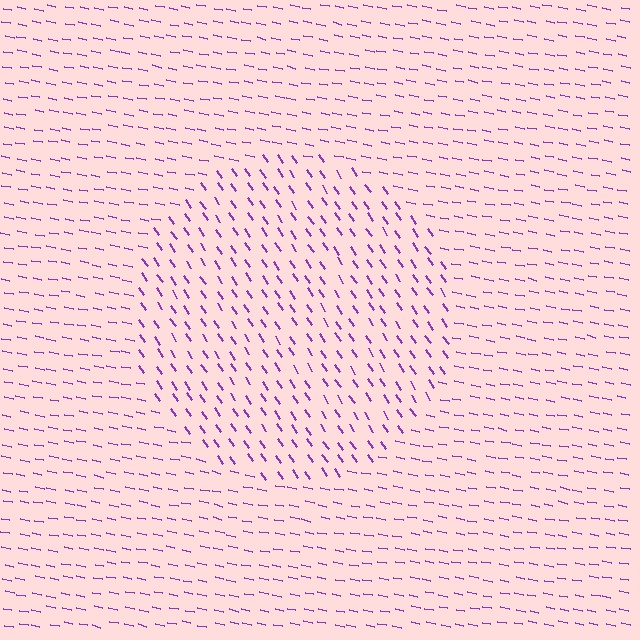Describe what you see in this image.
The image is filled with small purple line segments. A circle region in the image has lines oriented differently from the surrounding lines, creating a visible texture boundary.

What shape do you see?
I see a circle.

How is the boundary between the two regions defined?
The boundary is defined purely by a change in line orientation (approximately 45 degrees difference). All lines are the same color and thickness.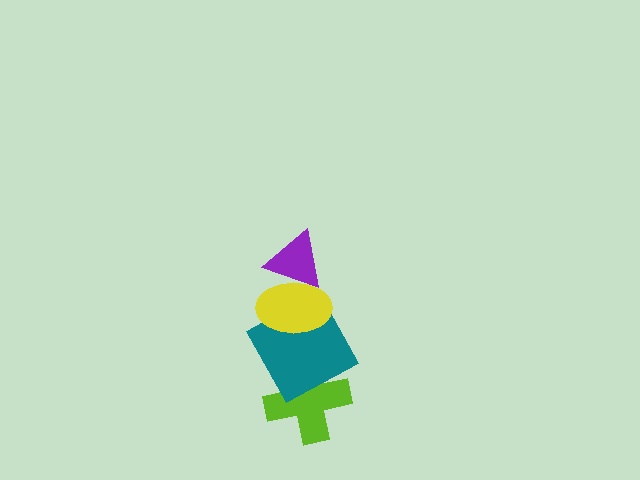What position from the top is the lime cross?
The lime cross is 4th from the top.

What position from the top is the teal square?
The teal square is 3rd from the top.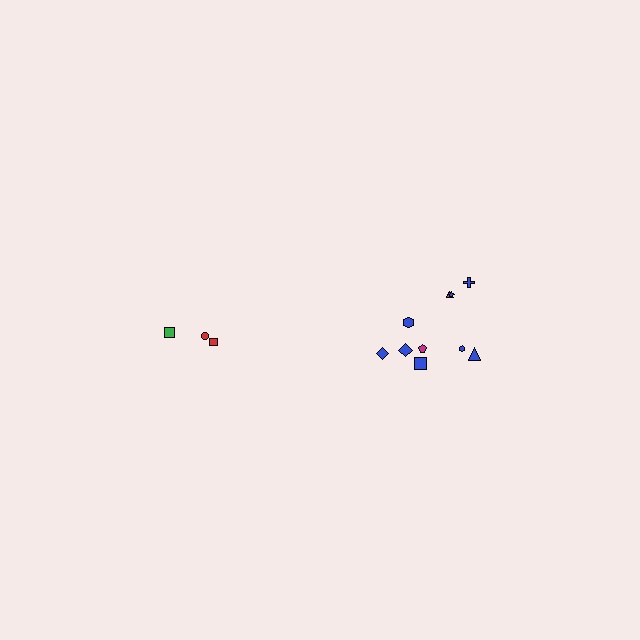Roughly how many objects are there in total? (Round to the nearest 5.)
Roughly 15 objects in total.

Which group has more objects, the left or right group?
The right group.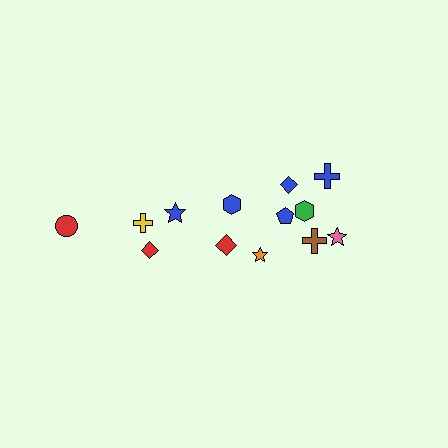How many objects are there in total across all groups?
There are 13 objects.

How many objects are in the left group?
There are 5 objects.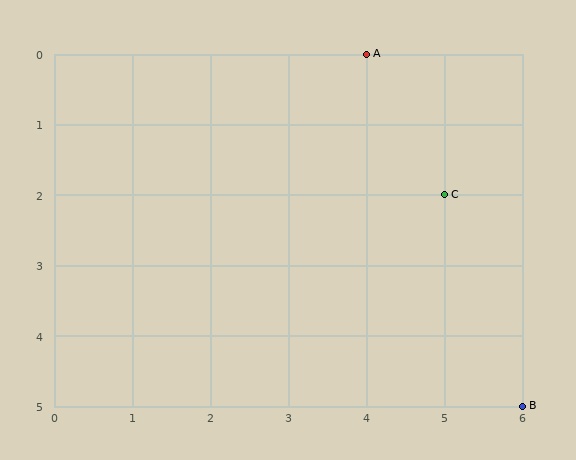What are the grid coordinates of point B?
Point B is at grid coordinates (6, 5).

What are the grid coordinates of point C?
Point C is at grid coordinates (5, 2).